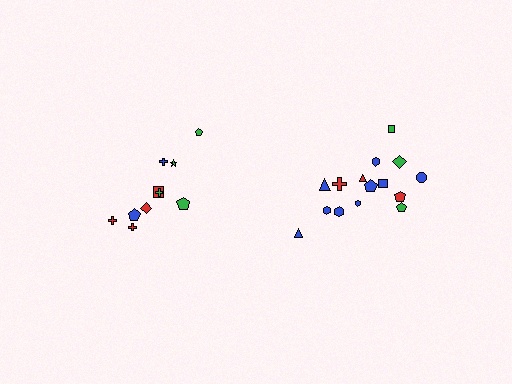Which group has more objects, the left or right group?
The right group.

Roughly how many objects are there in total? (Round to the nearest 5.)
Roughly 25 objects in total.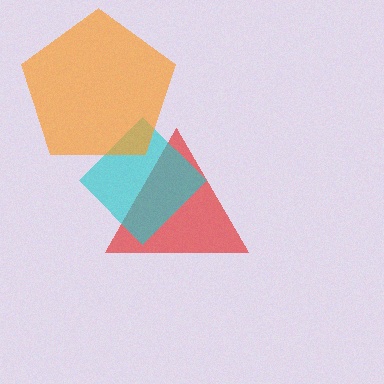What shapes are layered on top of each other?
The layered shapes are: a red triangle, a cyan diamond, an orange pentagon.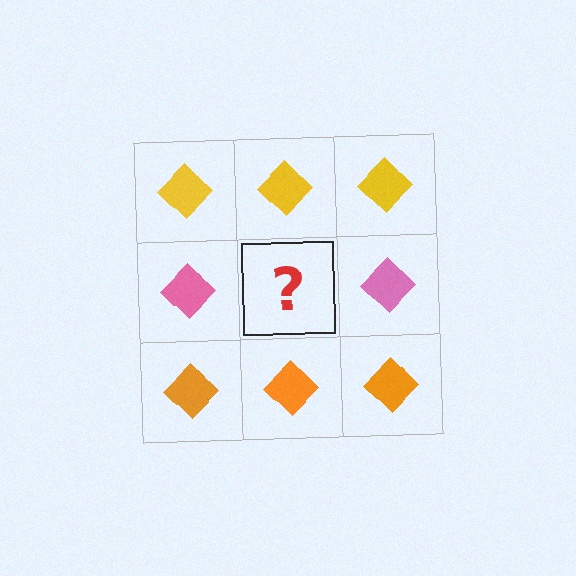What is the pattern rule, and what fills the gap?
The rule is that each row has a consistent color. The gap should be filled with a pink diamond.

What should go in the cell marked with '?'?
The missing cell should contain a pink diamond.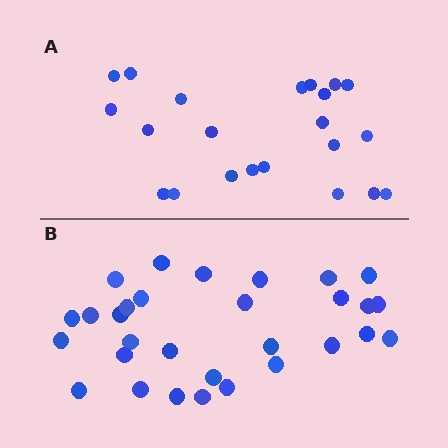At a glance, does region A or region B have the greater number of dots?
Region B (the bottom region) has more dots.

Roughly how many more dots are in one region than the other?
Region B has roughly 8 or so more dots than region A.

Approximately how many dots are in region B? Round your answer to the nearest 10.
About 30 dots.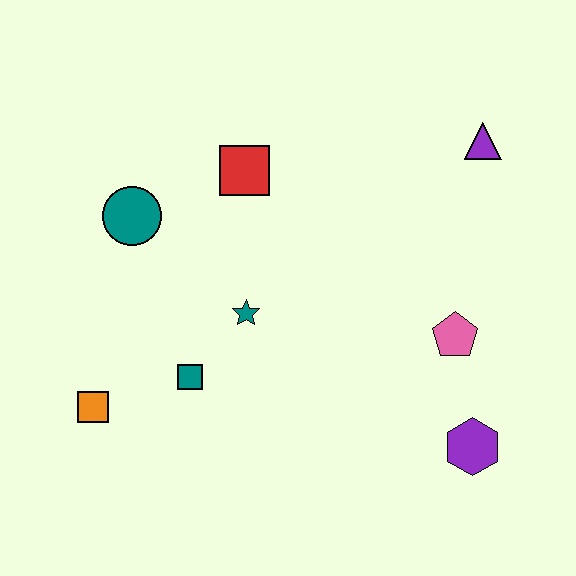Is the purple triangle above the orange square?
Yes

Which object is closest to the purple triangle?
The pink pentagon is closest to the purple triangle.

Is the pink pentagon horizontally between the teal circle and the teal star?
No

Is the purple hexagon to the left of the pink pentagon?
No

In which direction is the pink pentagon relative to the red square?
The pink pentagon is to the right of the red square.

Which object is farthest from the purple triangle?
The orange square is farthest from the purple triangle.